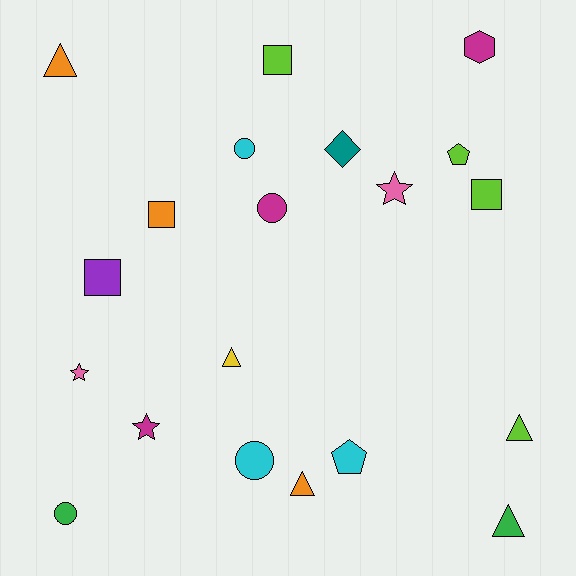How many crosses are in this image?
There are no crosses.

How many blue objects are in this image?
There are no blue objects.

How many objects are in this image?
There are 20 objects.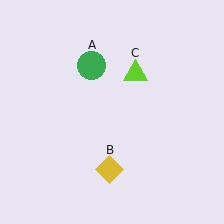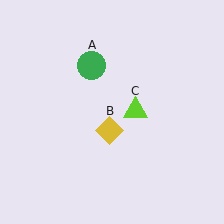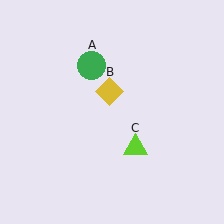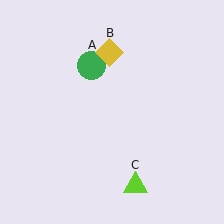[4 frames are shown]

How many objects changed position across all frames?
2 objects changed position: yellow diamond (object B), lime triangle (object C).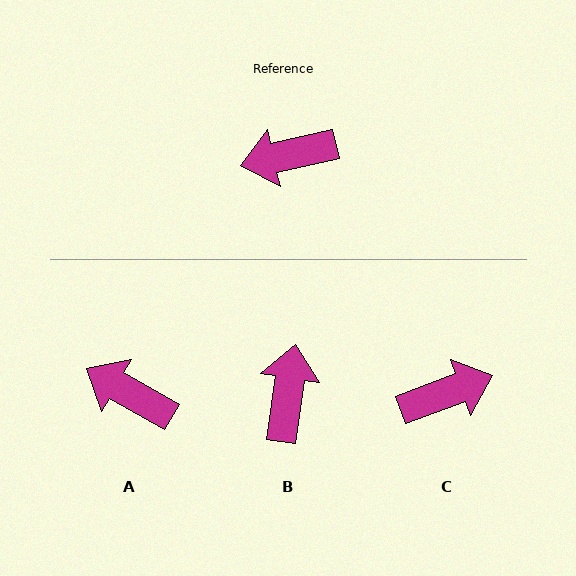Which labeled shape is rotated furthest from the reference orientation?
C, about 172 degrees away.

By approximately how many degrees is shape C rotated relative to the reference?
Approximately 172 degrees clockwise.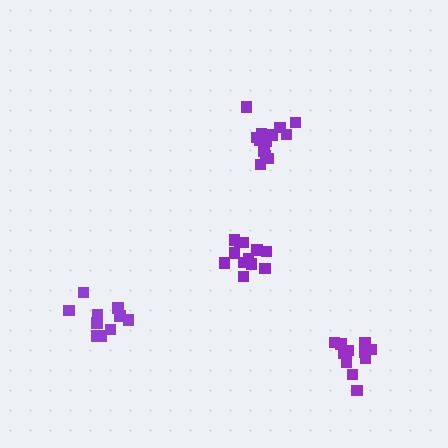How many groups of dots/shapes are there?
There are 4 groups.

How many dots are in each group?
Group 1: 14 dots, Group 2: 10 dots, Group 3: 12 dots, Group 4: 13 dots (49 total).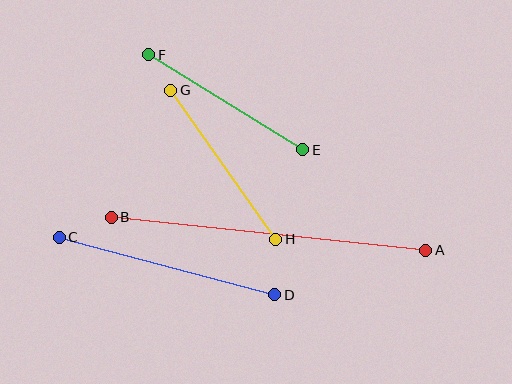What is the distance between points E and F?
The distance is approximately 181 pixels.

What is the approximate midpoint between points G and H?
The midpoint is at approximately (223, 165) pixels.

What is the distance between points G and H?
The distance is approximately 182 pixels.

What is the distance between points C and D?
The distance is approximately 223 pixels.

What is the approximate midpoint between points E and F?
The midpoint is at approximately (226, 102) pixels.